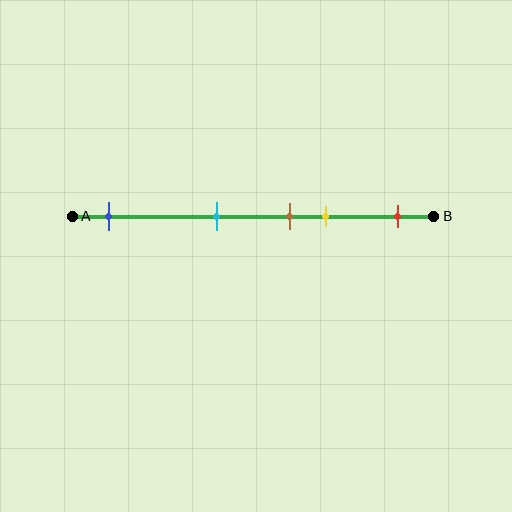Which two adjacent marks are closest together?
The brown and yellow marks are the closest adjacent pair.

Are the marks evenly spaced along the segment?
No, the marks are not evenly spaced.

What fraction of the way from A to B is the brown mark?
The brown mark is approximately 60% (0.6) of the way from A to B.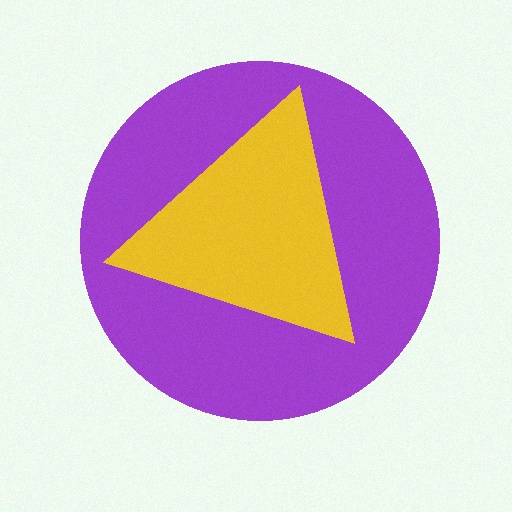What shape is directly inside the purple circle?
The yellow triangle.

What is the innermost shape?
The yellow triangle.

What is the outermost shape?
The purple circle.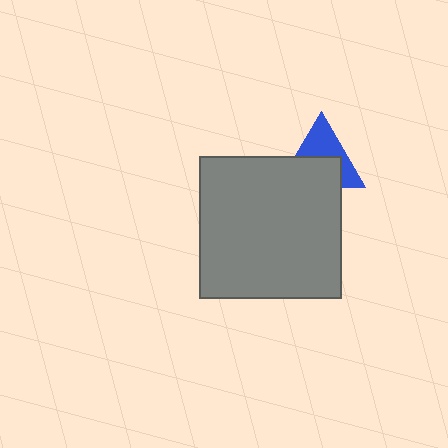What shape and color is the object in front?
The object in front is a gray square.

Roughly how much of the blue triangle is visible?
About half of it is visible (roughly 48%).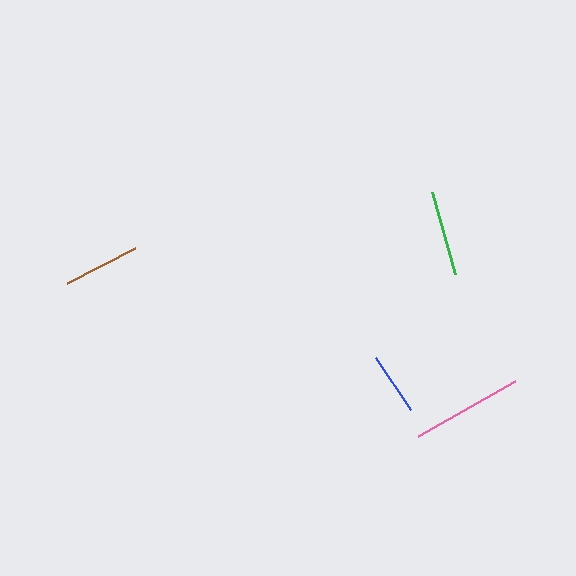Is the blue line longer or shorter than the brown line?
The brown line is longer than the blue line.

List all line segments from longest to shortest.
From longest to shortest: pink, green, brown, blue.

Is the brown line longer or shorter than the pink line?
The pink line is longer than the brown line.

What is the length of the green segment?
The green segment is approximately 85 pixels long.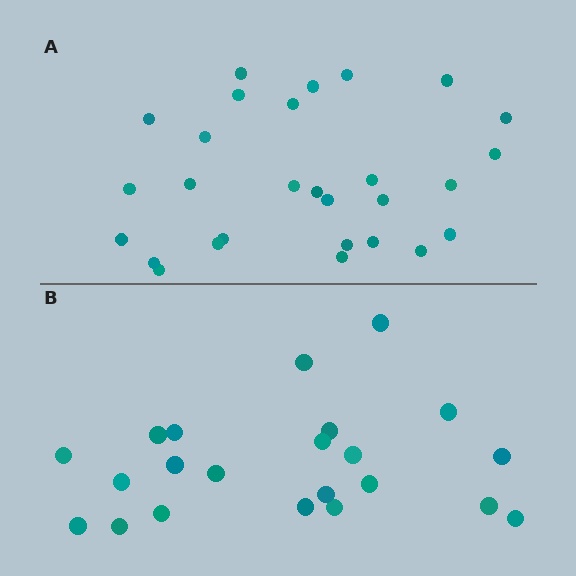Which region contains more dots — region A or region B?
Region A (the top region) has more dots.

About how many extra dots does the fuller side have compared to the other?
Region A has about 6 more dots than region B.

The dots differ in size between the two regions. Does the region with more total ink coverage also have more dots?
No. Region B has more total ink coverage because its dots are larger, but region A actually contains more individual dots. Total area can be misleading — the number of items is what matters here.